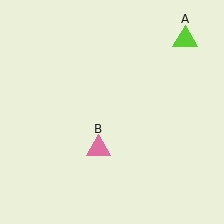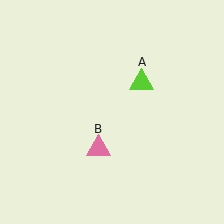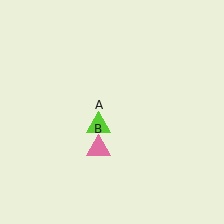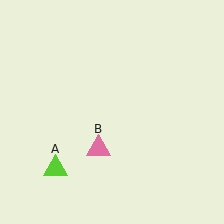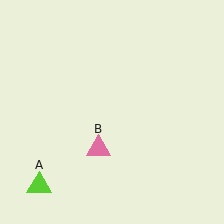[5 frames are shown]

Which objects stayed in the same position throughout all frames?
Pink triangle (object B) remained stationary.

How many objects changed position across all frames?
1 object changed position: lime triangle (object A).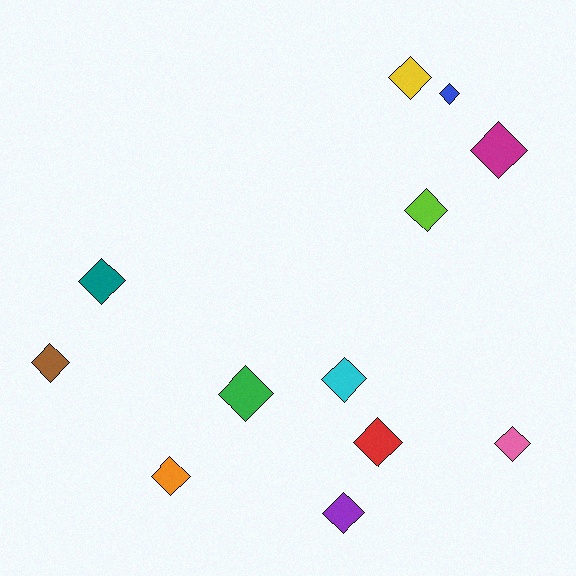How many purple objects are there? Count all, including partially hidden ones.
There is 1 purple object.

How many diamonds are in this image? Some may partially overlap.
There are 12 diamonds.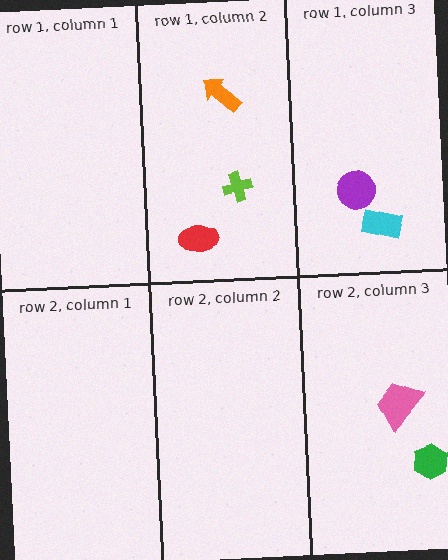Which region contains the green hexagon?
The row 2, column 3 region.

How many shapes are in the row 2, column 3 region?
2.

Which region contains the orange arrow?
The row 1, column 2 region.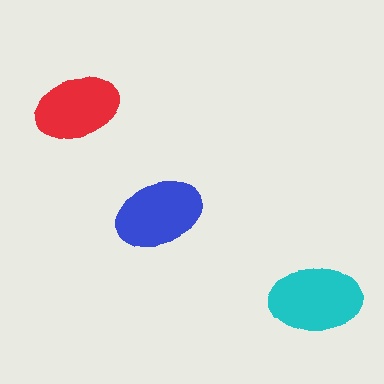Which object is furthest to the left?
The red ellipse is leftmost.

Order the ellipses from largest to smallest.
the cyan one, the blue one, the red one.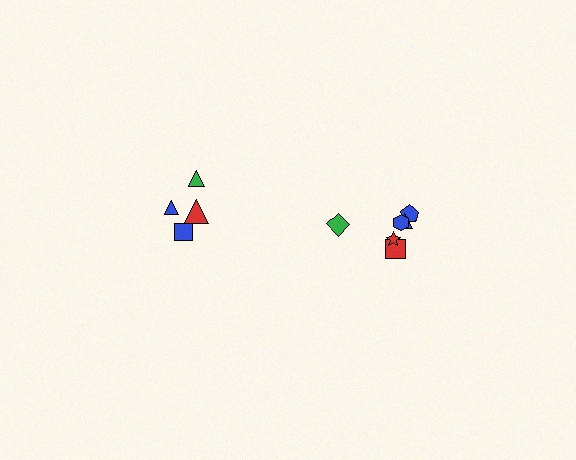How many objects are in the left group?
There are 4 objects.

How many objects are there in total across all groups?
There are 10 objects.